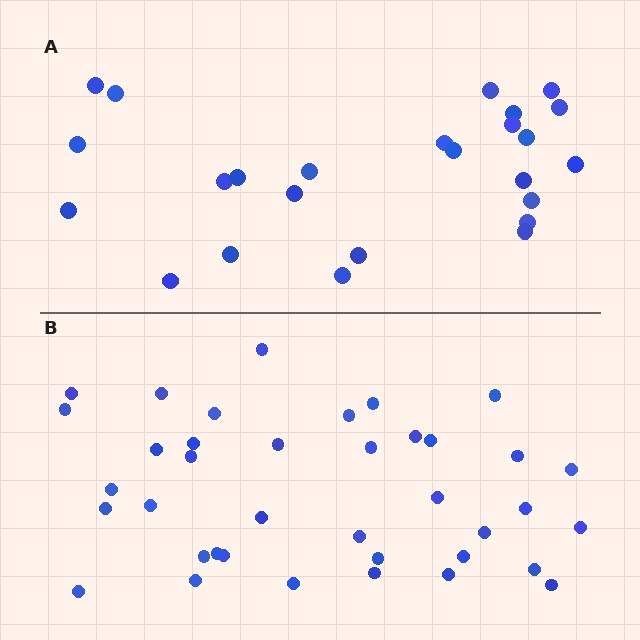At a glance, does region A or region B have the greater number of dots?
Region B (the bottom region) has more dots.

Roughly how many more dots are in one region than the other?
Region B has approximately 15 more dots than region A.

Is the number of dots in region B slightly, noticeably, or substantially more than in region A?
Region B has substantially more. The ratio is roughly 1.5 to 1.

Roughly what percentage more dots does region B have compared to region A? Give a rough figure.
About 50% more.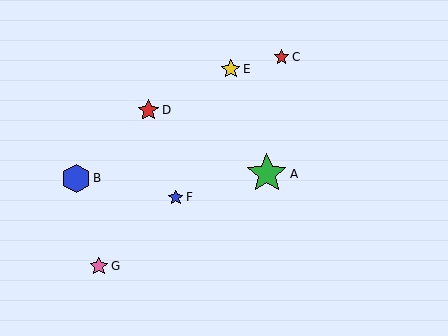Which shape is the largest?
The green star (labeled A) is the largest.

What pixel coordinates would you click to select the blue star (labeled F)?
Click at (176, 197) to select the blue star F.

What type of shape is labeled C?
Shape C is a red star.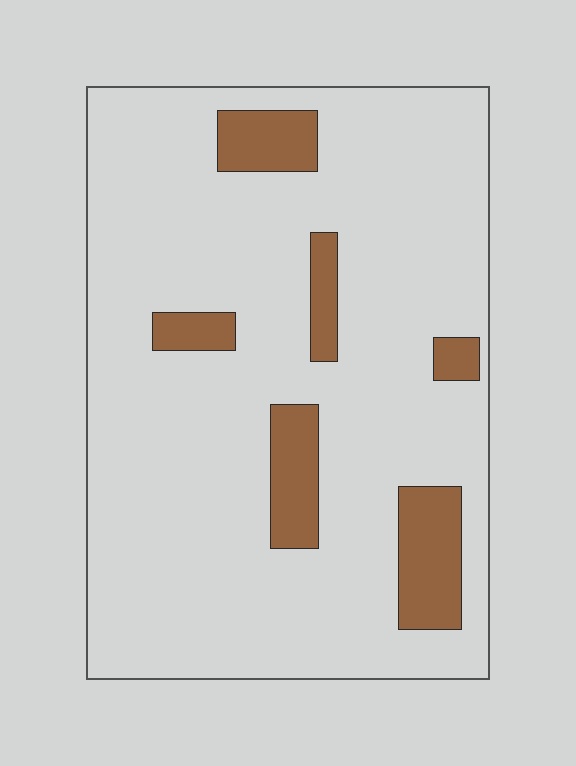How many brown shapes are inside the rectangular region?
6.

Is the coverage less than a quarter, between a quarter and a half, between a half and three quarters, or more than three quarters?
Less than a quarter.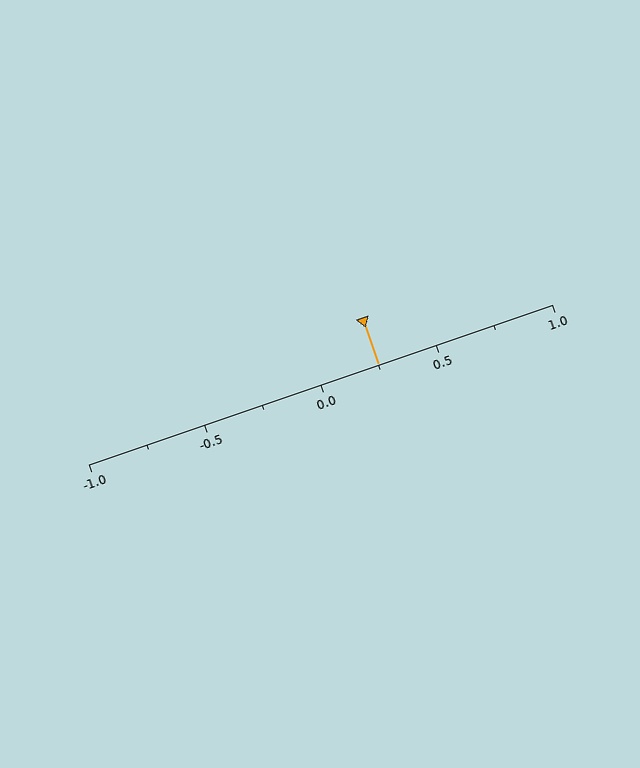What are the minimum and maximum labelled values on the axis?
The axis runs from -1.0 to 1.0.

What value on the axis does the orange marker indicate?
The marker indicates approximately 0.25.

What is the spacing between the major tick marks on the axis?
The major ticks are spaced 0.5 apart.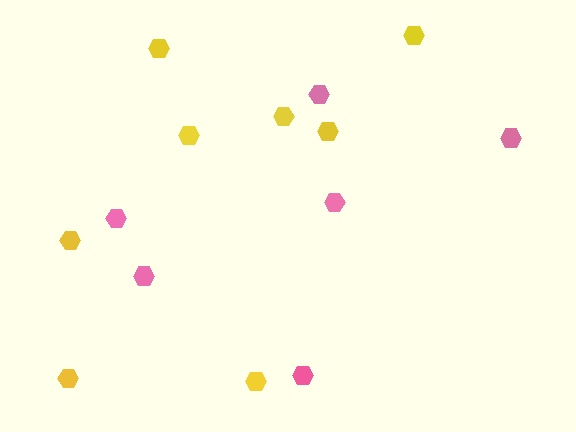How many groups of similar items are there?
There are 2 groups: one group of pink hexagons (6) and one group of yellow hexagons (8).